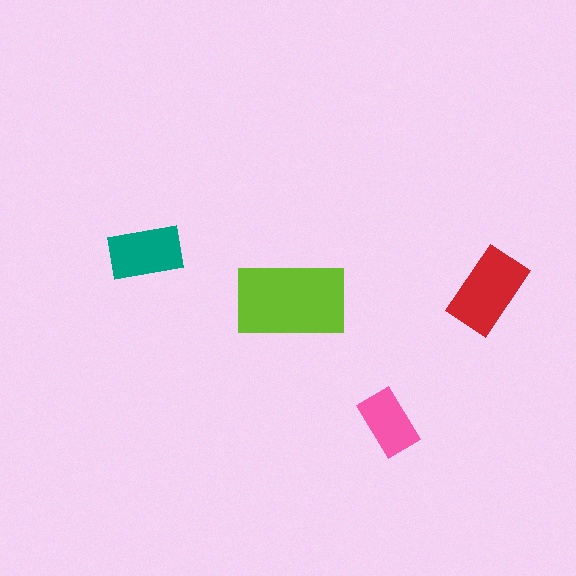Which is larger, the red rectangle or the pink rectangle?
The red one.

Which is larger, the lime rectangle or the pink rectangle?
The lime one.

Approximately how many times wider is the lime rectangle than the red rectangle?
About 1.5 times wider.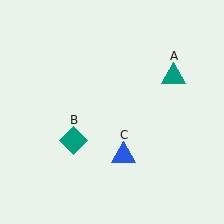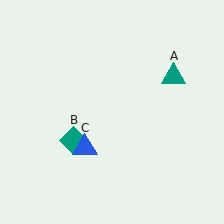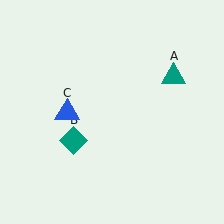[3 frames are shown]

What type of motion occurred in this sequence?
The blue triangle (object C) rotated clockwise around the center of the scene.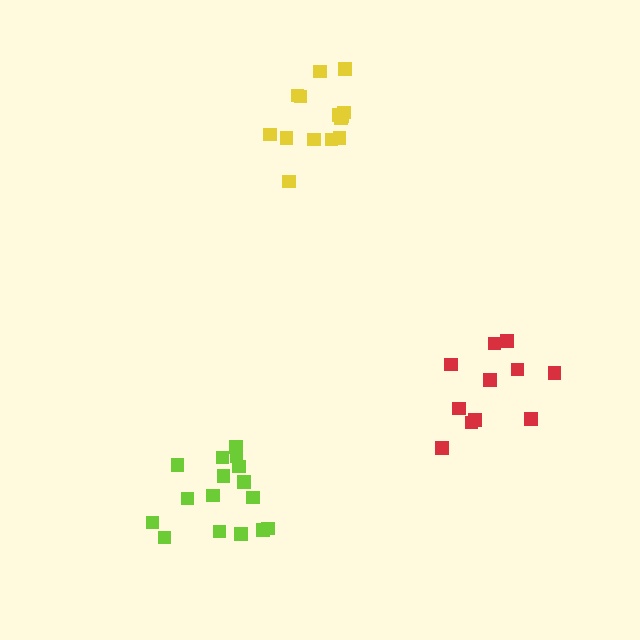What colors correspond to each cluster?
The clusters are colored: lime, yellow, red.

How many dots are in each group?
Group 1: 16 dots, Group 2: 14 dots, Group 3: 11 dots (41 total).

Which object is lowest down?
The lime cluster is bottommost.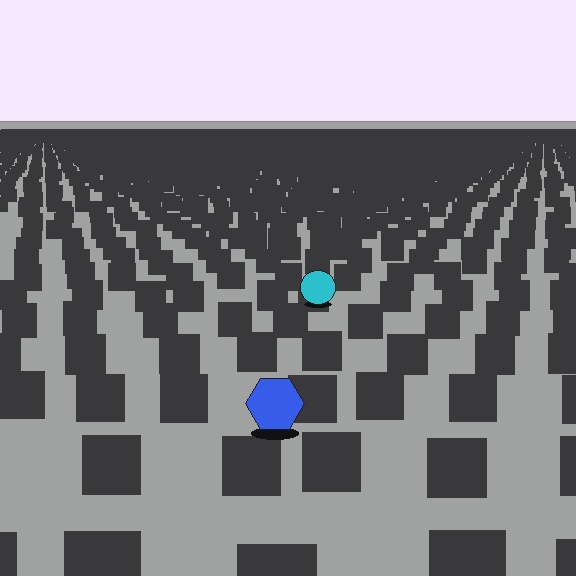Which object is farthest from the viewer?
The cyan circle is farthest from the viewer. It appears smaller and the ground texture around it is denser.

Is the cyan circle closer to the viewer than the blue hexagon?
No. The blue hexagon is closer — you can tell from the texture gradient: the ground texture is coarser near it.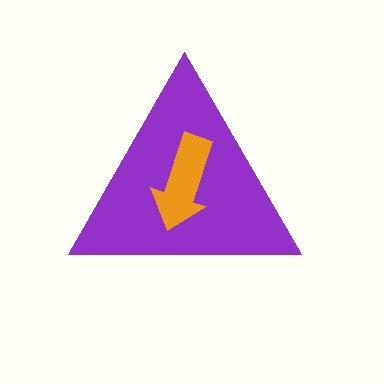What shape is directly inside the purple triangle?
The orange arrow.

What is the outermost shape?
The purple triangle.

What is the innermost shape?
The orange arrow.